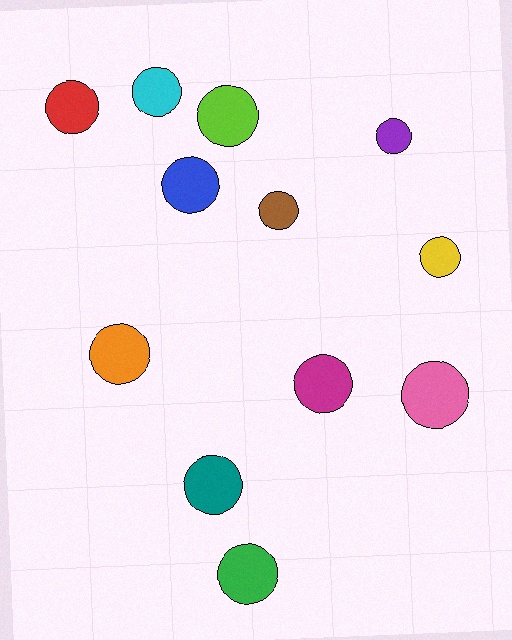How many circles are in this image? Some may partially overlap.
There are 12 circles.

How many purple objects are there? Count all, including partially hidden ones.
There is 1 purple object.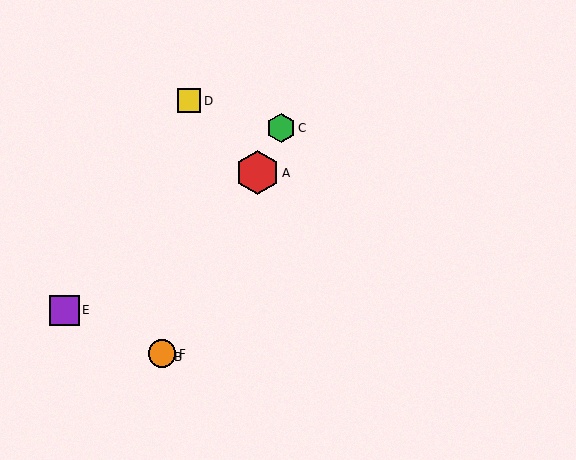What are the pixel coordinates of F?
Object F is at (162, 354).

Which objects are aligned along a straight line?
Objects A, B, C, F are aligned along a straight line.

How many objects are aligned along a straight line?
4 objects (A, B, C, F) are aligned along a straight line.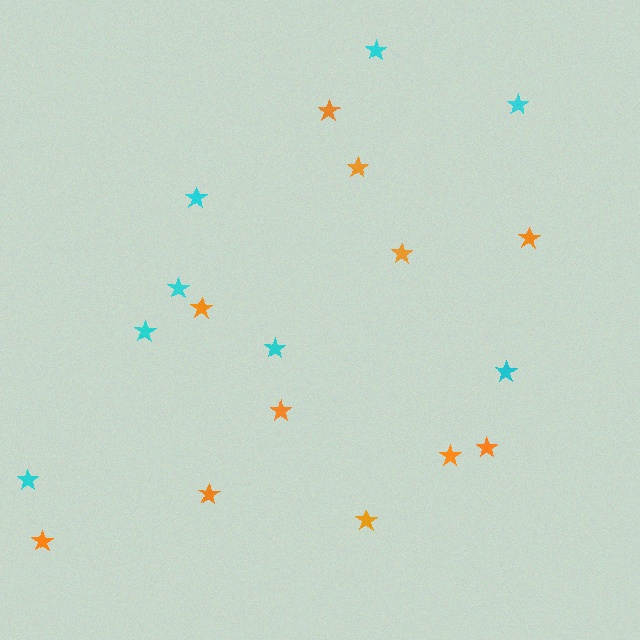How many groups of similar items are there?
There are 2 groups: one group of cyan stars (8) and one group of orange stars (11).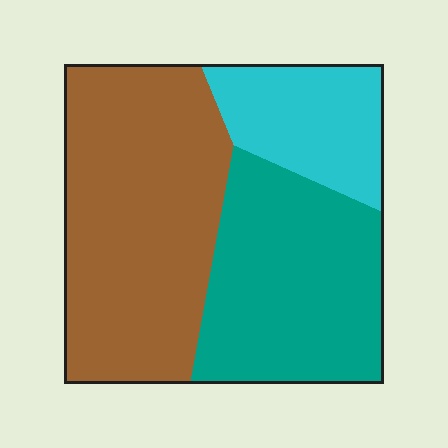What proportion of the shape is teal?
Teal takes up between a quarter and a half of the shape.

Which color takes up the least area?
Cyan, at roughly 20%.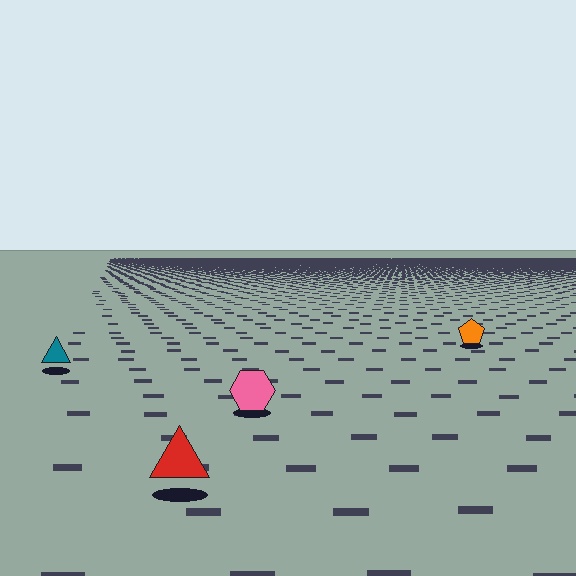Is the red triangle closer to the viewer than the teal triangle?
Yes. The red triangle is closer — you can tell from the texture gradient: the ground texture is coarser near it.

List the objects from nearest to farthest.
From nearest to farthest: the red triangle, the pink hexagon, the teal triangle, the orange pentagon.